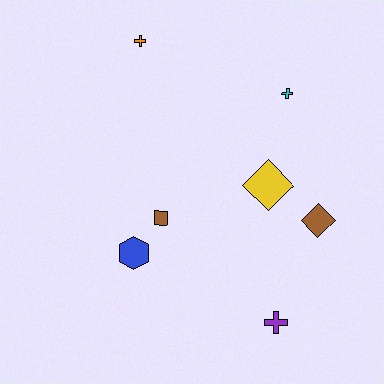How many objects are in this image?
There are 7 objects.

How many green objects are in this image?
There are no green objects.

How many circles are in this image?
There are no circles.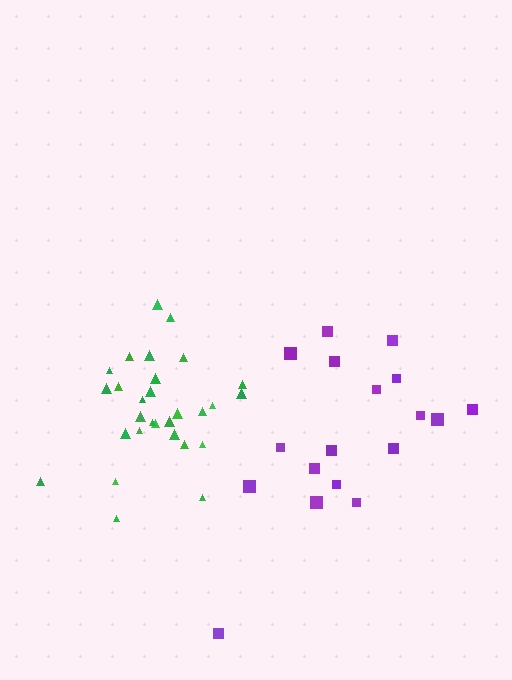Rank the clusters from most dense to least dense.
green, purple.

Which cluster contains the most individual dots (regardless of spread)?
Green (29).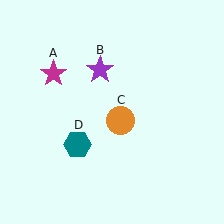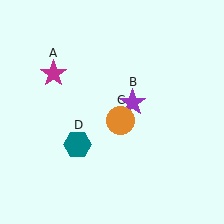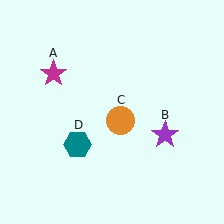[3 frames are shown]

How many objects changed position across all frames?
1 object changed position: purple star (object B).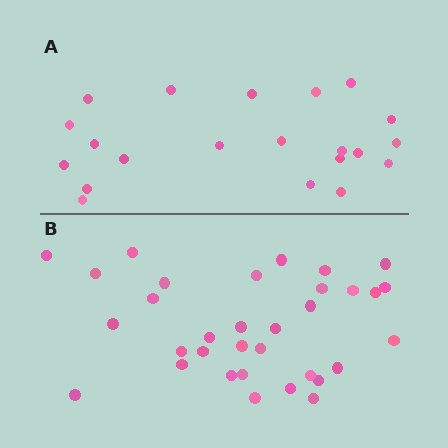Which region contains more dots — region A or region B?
Region B (the bottom region) has more dots.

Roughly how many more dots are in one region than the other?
Region B has roughly 12 or so more dots than region A.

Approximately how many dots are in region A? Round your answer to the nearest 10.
About 20 dots. (The exact count is 21, which rounds to 20.)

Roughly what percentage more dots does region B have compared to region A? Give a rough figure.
About 55% more.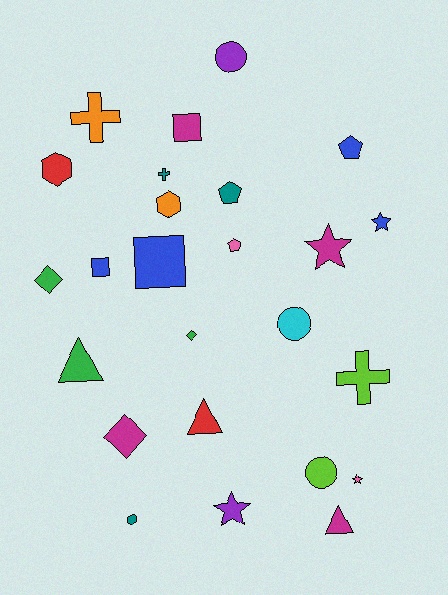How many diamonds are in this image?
There are 3 diamonds.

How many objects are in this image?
There are 25 objects.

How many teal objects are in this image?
There are 3 teal objects.